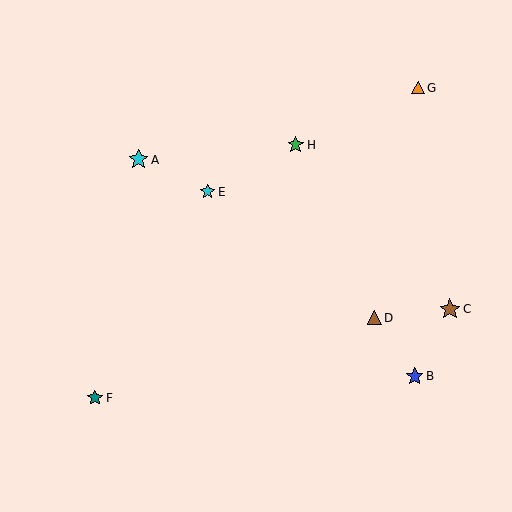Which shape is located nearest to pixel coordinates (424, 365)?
The blue star (labeled B) at (415, 376) is nearest to that location.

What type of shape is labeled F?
Shape F is a teal star.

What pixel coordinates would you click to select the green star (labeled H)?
Click at (296, 145) to select the green star H.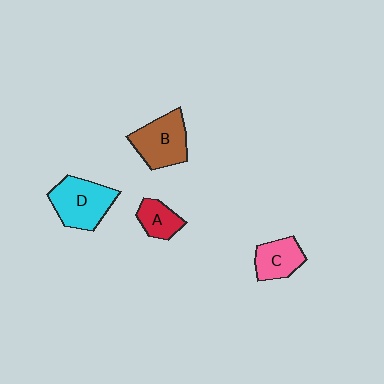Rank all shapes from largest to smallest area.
From largest to smallest: D (cyan), B (brown), C (pink), A (red).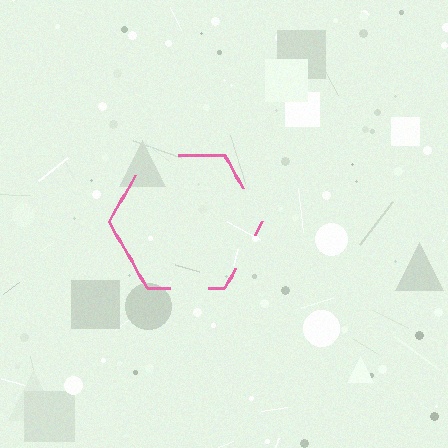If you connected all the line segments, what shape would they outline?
They would outline a hexagon.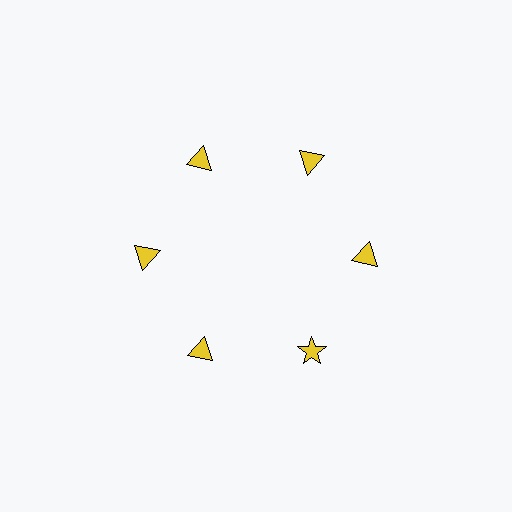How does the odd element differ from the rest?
It has a different shape: star instead of triangle.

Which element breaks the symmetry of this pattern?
The yellow star at roughly the 5 o'clock position breaks the symmetry. All other shapes are yellow triangles.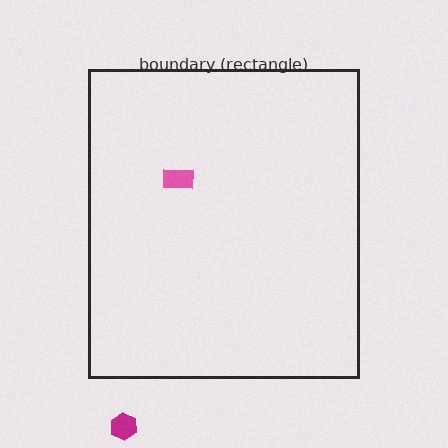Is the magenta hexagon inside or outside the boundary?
Outside.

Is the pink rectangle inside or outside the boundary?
Inside.